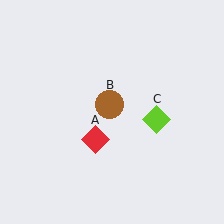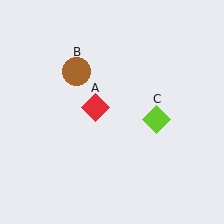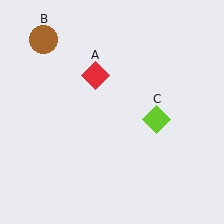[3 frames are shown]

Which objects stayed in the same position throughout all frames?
Lime diamond (object C) remained stationary.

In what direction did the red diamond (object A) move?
The red diamond (object A) moved up.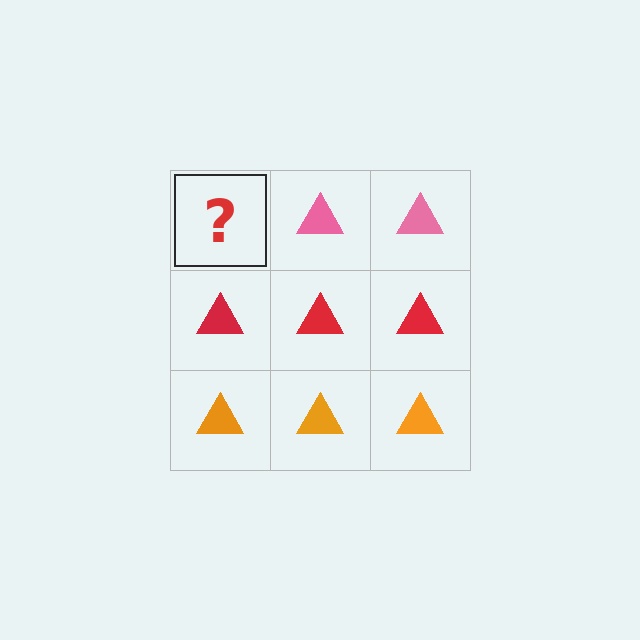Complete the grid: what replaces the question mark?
The question mark should be replaced with a pink triangle.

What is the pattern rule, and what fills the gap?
The rule is that each row has a consistent color. The gap should be filled with a pink triangle.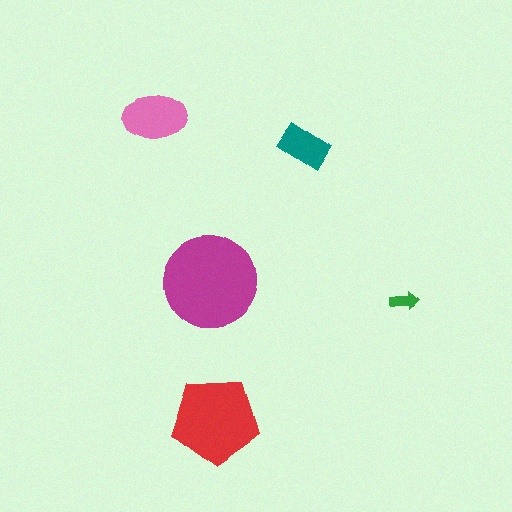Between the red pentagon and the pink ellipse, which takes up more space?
The red pentagon.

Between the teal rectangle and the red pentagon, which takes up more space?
The red pentagon.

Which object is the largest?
The magenta circle.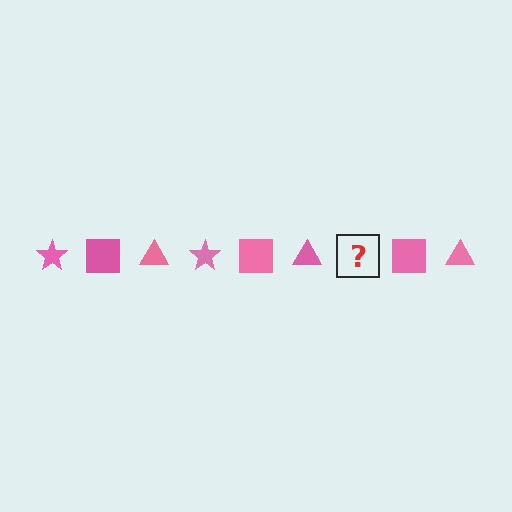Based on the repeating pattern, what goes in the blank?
The blank should be a pink star.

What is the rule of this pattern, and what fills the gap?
The rule is that the pattern cycles through star, square, triangle shapes in pink. The gap should be filled with a pink star.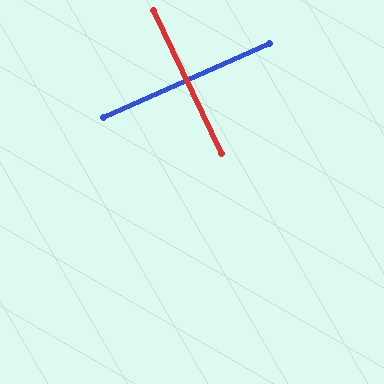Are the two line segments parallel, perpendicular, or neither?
Perpendicular — they meet at approximately 89°.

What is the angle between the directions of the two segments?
Approximately 89 degrees.